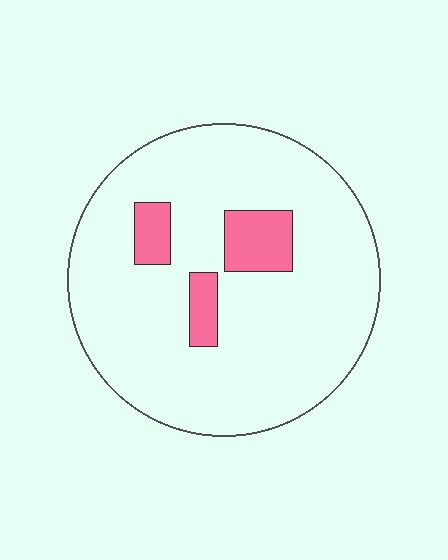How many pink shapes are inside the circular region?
3.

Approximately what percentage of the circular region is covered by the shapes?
Approximately 10%.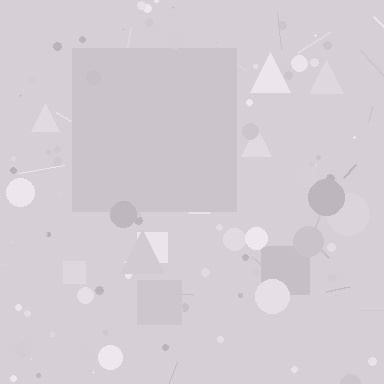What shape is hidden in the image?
A square is hidden in the image.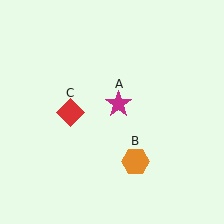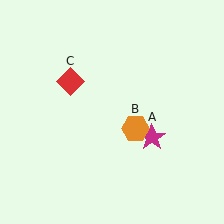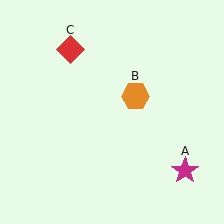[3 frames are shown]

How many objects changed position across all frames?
3 objects changed position: magenta star (object A), orange hexagon (object B), red diamond (object C).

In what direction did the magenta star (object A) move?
The magenta star (object A) moved down and to the right.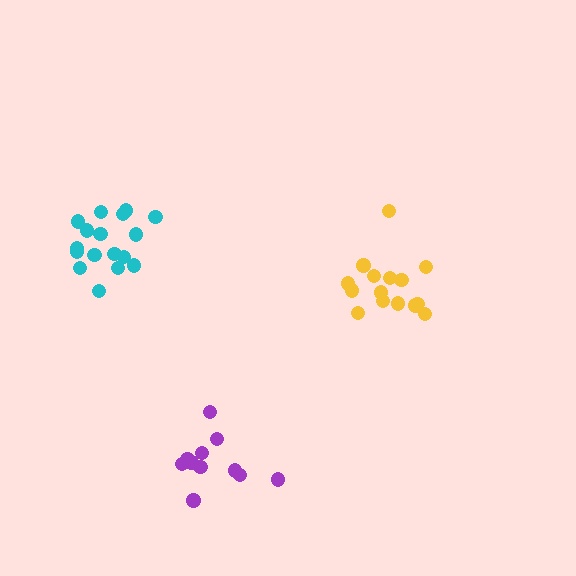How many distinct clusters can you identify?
There are 3 distinct clusters.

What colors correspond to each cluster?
The clusters are colored: yellow, cyan, purple.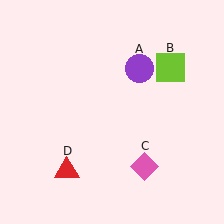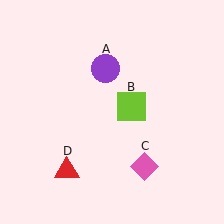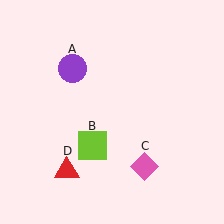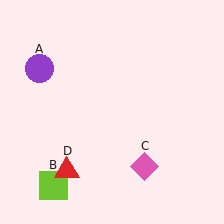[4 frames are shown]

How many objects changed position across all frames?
2 objects changed position: purple circle (object A), lime square (object B).